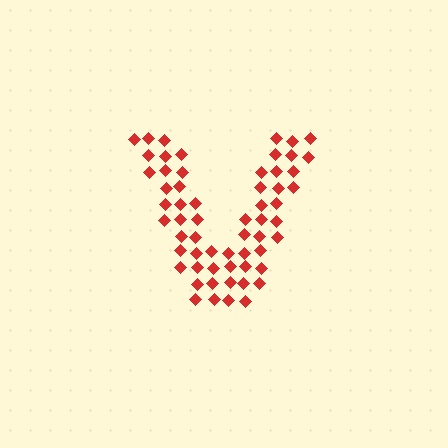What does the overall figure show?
The overall figure shows the letter V.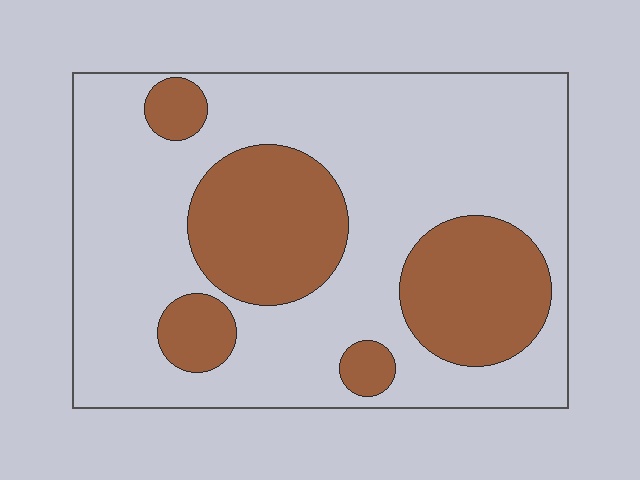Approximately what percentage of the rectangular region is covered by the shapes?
Approximately 30%.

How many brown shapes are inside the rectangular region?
5.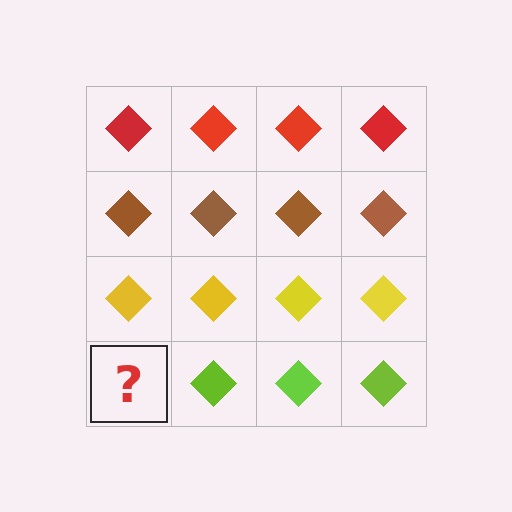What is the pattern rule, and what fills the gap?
The rule is that each row has a consistent color. The gap should be filled with a lime diamond.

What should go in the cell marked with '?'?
The missing cell should contain a lime diamond.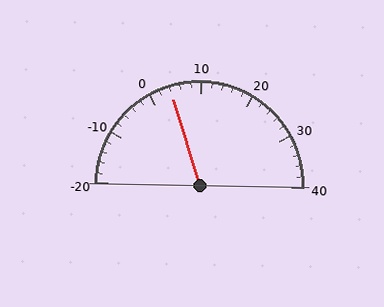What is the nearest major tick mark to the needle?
The nearest major tick mark is 0.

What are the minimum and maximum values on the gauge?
The gauge ranges from -20 to 40.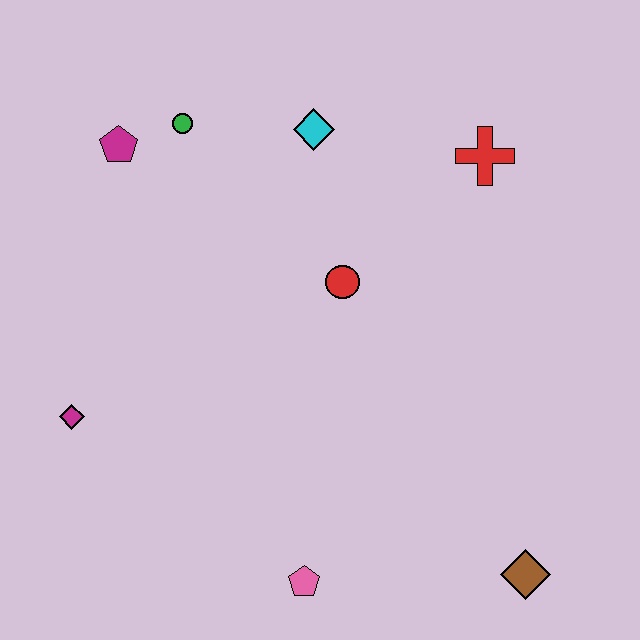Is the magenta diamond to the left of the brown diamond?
Yes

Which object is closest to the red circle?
The cyan diamond is closest to the red circle.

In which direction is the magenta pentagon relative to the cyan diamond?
The magenta pentagon is to the left of the cyan diamond.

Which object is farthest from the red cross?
The magenta diamond is farthest from the red cross.